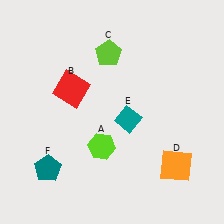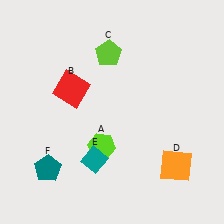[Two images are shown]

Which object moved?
The teal diamond (E) moved down.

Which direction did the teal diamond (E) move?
The teal diamond (E) moved down.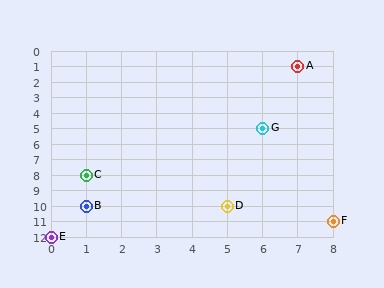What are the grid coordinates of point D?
Point D is at grid coordinates (5, 10).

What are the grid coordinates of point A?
Point A is at grid coordinates (7, 1).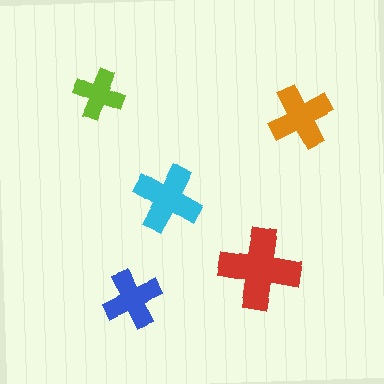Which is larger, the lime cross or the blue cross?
The blue one.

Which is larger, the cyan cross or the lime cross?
The cyan one.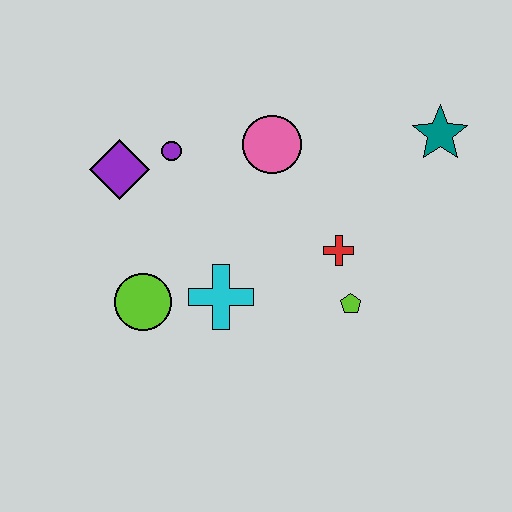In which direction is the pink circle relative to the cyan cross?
The pink circle is above the cyan cross.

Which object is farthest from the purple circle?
The teal star is farthest from the purple circle.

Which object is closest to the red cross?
The lime pentagon is closest to the red cross.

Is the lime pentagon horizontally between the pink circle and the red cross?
No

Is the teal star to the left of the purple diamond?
No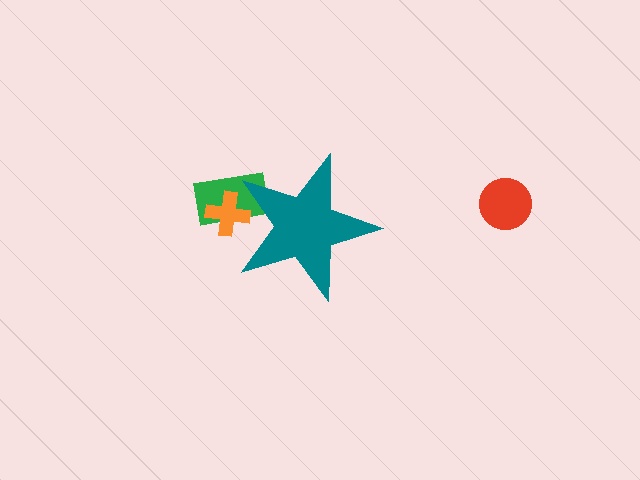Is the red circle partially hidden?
No, the red circle is fully visible.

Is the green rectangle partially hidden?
Yes, the green rectangle is partially hidden behind the teal star.